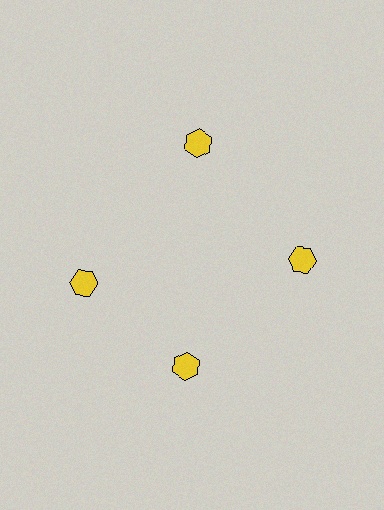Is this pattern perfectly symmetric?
No. The 4 yellow hexagons are arranged in a ring, but one element near the 9 o'clock position is rotated out of alignment along the ring, breaking the 4-fold rotational symmetry.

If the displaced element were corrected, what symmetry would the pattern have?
It would have 4-fold rotational symmetry — the pattern would map onto itself every 90 degrees.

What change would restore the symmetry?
The symmetry would be restored by rotating it back into even spacing with its neighbors so that all 4 hexagons sit at equal angles and equal distance from the center.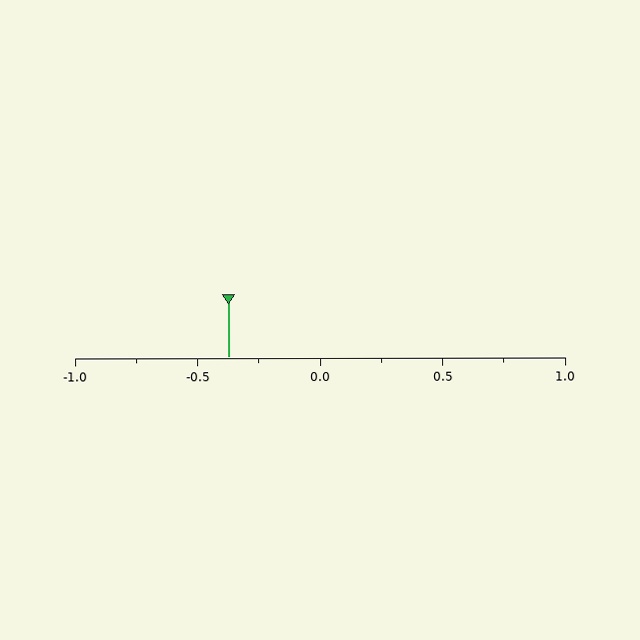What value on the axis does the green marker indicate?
The marker indicates approximately -0.38.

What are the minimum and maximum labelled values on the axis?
The axis runs from -1.0 to 1.0.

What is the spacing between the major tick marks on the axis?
The major ticks are spaced 0.5 apart.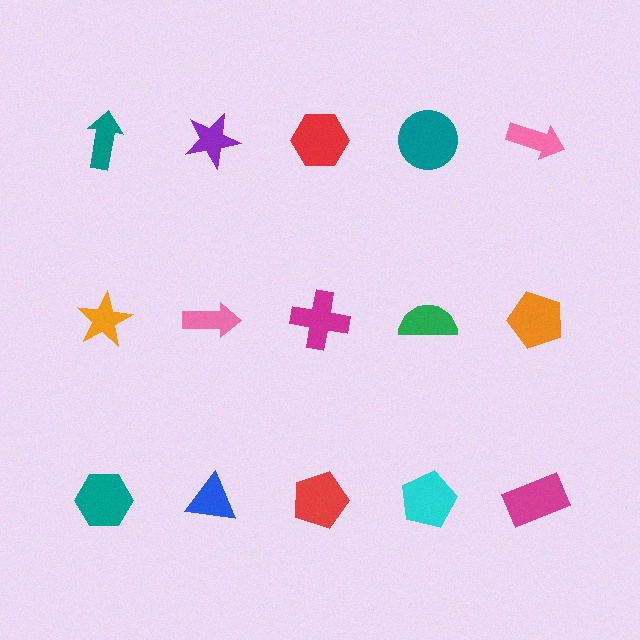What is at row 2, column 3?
A magenta cross.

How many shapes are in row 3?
5 shapes.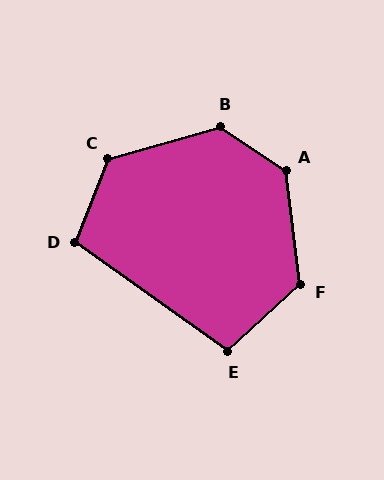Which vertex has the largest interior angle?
A, at approximately 131 degrees.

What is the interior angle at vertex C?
Approximately 127 degrees (obtuse).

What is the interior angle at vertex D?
Approximately 104 degrees (obtuse).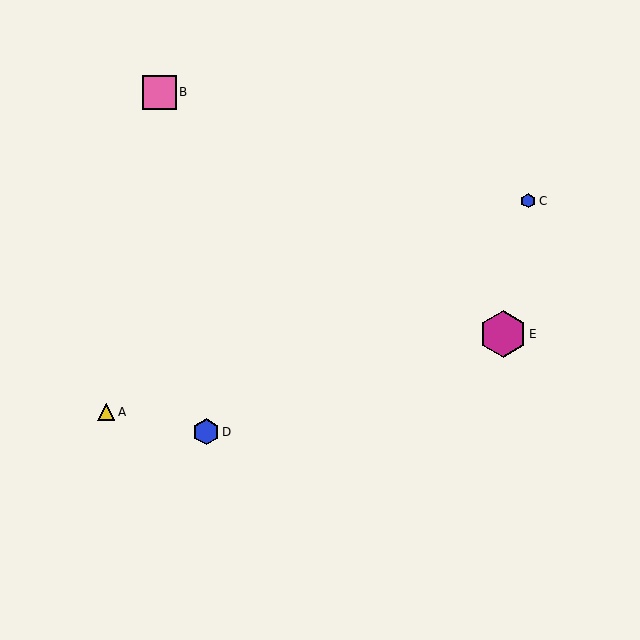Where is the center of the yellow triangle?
The center of the yellow triangle is at (106, 412).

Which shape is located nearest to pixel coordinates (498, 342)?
The magenta hexagon (labeled E) at (503, 334) is nearest to that location.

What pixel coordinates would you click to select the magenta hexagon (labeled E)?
Click at (503, 334) to select the magenta hexagon E.